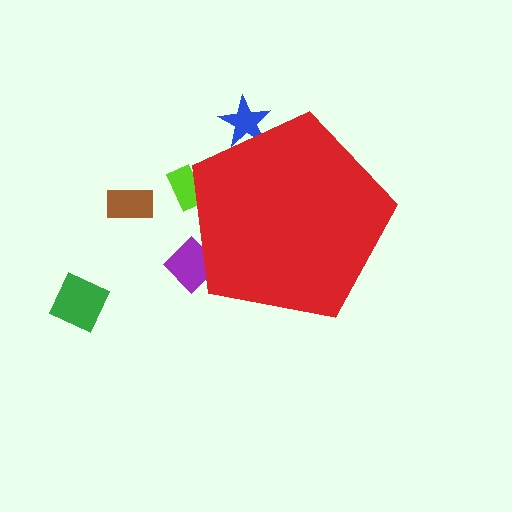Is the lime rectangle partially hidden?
Yes, the lime rectangle is partially hidden behind the red pentagon.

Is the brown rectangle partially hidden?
No, the brown rectangle is fully visible.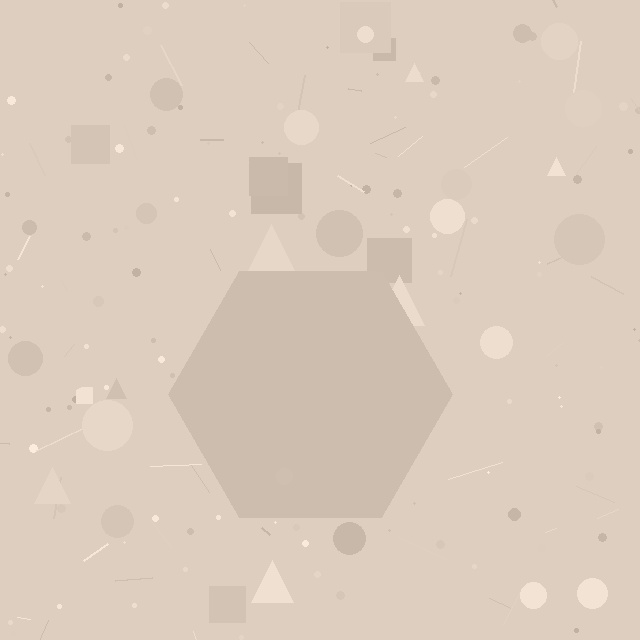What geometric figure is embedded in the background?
A hexagon is embedded in the background.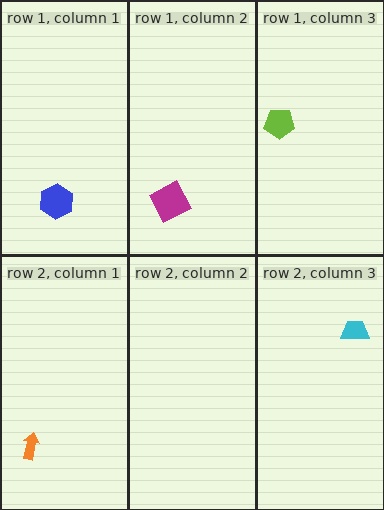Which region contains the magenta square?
The row 1, column 2 region.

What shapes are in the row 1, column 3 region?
The lime pentagon.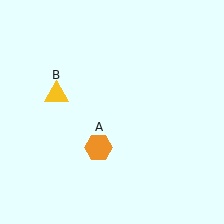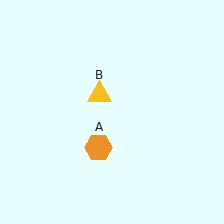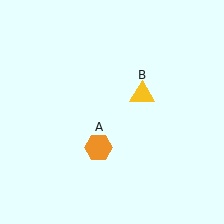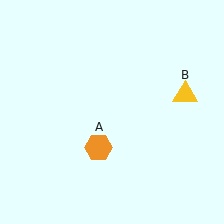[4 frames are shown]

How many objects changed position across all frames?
1 object changed position: yellow triangle (object B).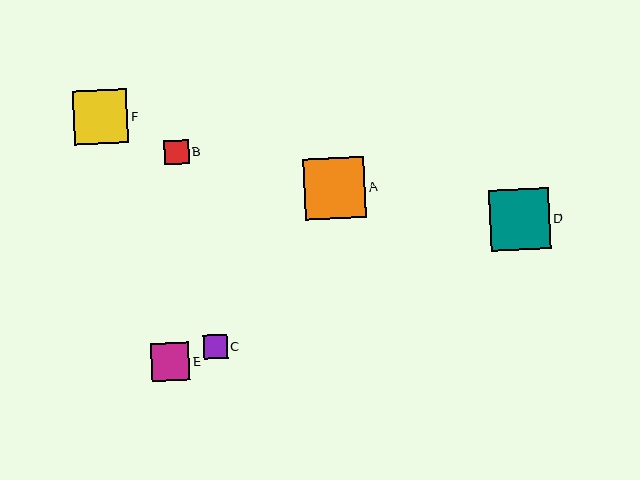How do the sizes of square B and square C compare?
Square B and square C are approximately the same size.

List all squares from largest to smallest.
From largest to smallest: A, D, F, E, B, C.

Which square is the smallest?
Square C is the smallest with a size of approximately 23 pixels.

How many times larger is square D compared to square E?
Square D is approximately 1.6 times the size of square E.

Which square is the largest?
Square A is the largest with a size of approximately 61 pixels.